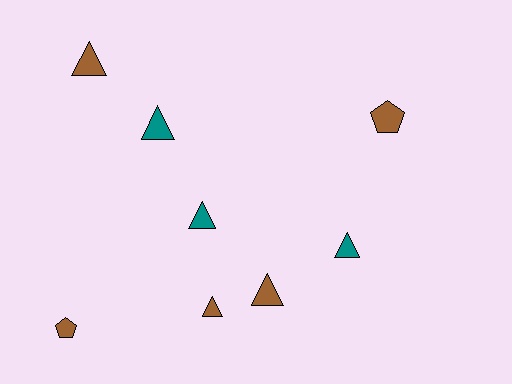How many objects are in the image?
There are 8 objects.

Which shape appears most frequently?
Triangle, with 6 objects.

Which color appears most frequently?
Brown, with 5 objects.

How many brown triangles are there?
There are 3 brown triangles.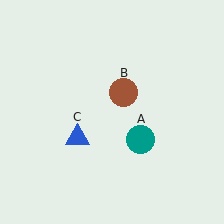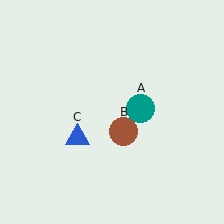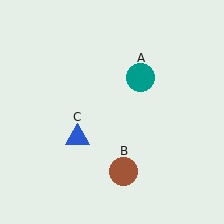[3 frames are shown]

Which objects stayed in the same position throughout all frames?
Blue triangle (object C) remained stationary.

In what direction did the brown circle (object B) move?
The brown circle (object B) moved down.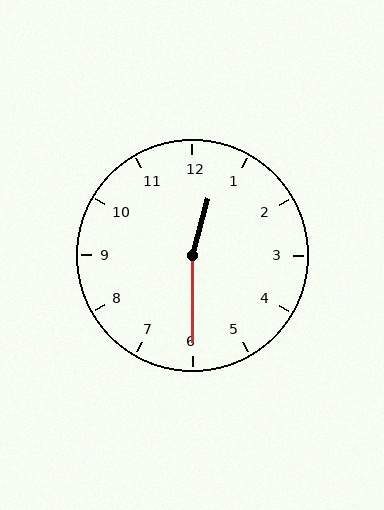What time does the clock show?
12:30.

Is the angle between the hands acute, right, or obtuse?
It is obtuse.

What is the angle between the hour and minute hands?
Approximately 165 degrees.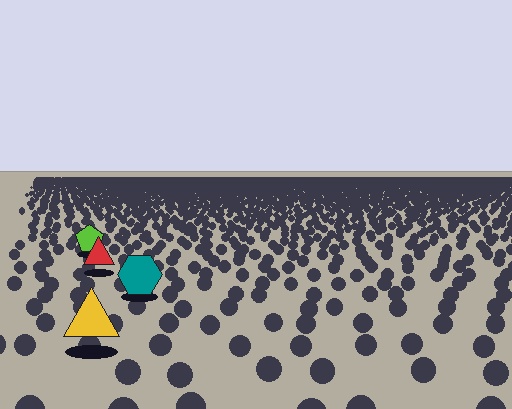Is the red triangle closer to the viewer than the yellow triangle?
No. The yellow triangle is closer — you can tell from the texture gradient: the ground texture is coarser near it.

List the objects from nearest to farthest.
From nearest to farthest: the yellow triangle, the teal hexagon, the red triangle, the lime pentagon.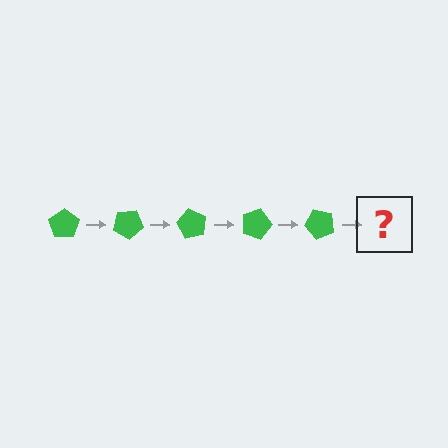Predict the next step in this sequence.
The next step is a green pentagon rotated 150 degrees.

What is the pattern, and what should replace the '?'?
The pattern is that the pentagon rotates 30 degrees each step. The '?' should be a green pentagon rotated 150 degrees.